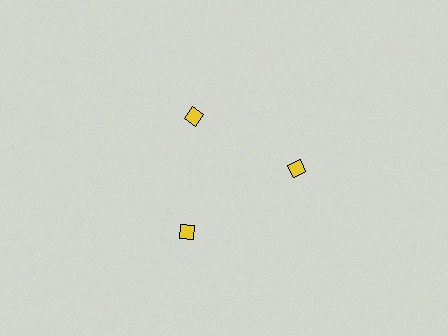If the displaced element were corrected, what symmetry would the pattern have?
It would have 3-fold rotational symmetry — the pattern would map onto itself every 120 degrees.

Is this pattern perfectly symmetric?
No. The 3 yellow diamonds are arranged in a ring, but one element near the 11 o'clock position is pulled inward toward the center, breaking the 3-fold rotational symmetry.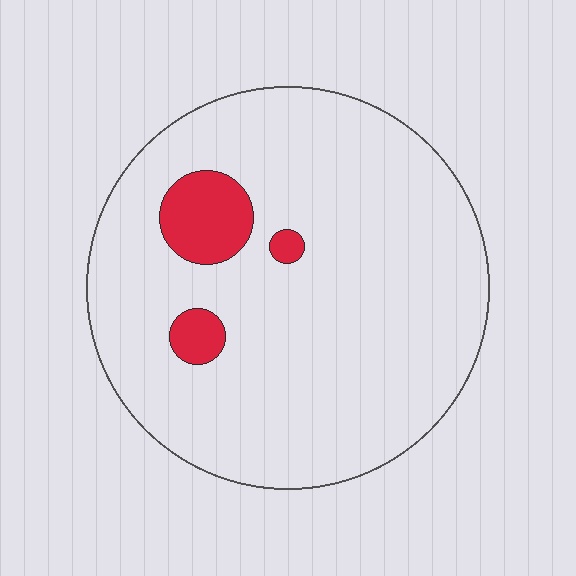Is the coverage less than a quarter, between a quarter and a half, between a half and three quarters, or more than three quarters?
Less than a quarter.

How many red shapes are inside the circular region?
3.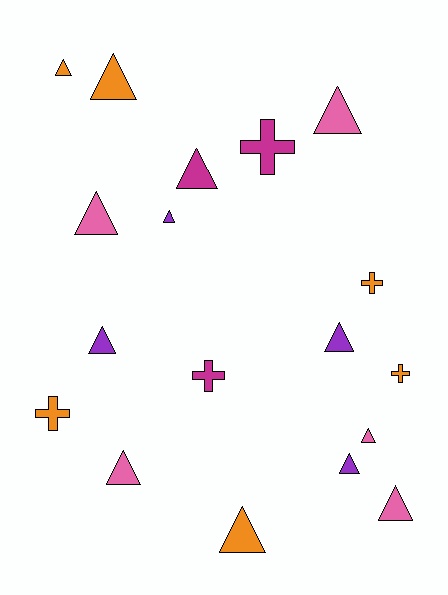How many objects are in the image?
There are 18 objects.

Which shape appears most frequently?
Triangle, with 13 objects.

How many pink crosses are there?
There are no pink crosses.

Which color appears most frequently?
Orange, with 6 objects.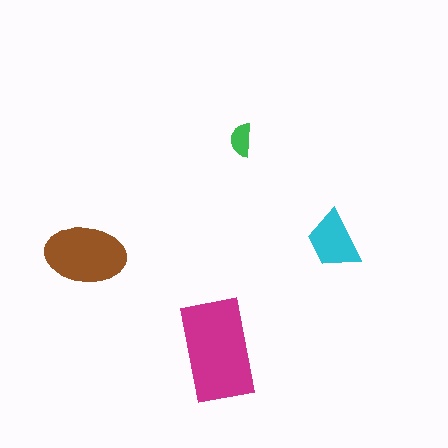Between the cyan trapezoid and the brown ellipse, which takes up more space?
The brown ellipse.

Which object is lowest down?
The magenta rectangle is bottommost.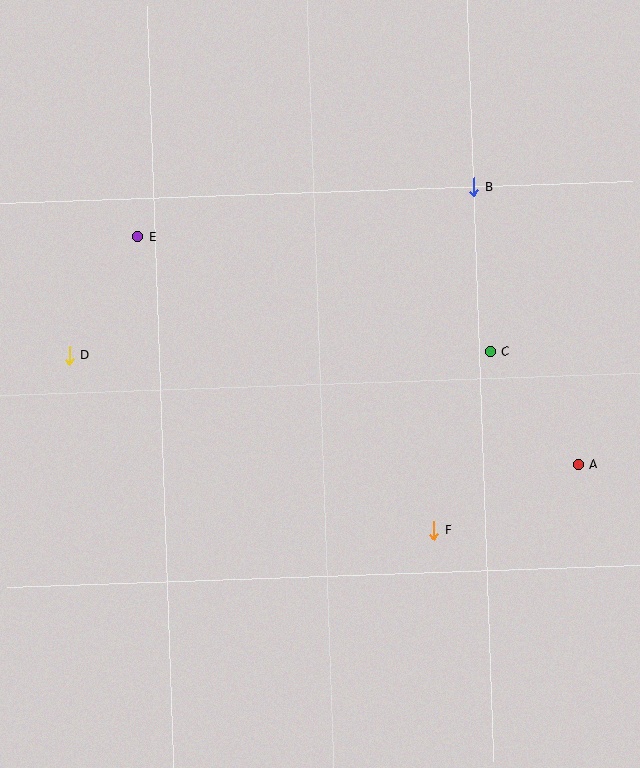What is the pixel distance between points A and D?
The distance between A and D is 520 pixels.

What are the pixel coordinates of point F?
Point F is at (434, 530).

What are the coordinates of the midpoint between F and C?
The midpoint between F and C is at (462, 441).